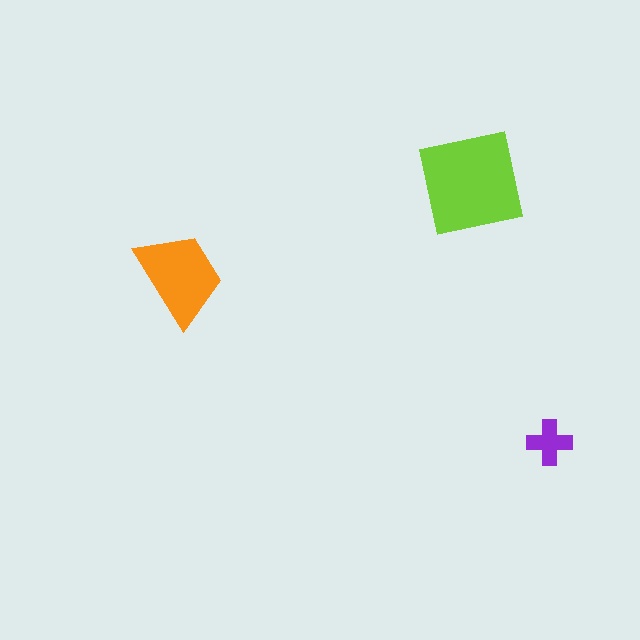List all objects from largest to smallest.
The lime square, the orange trapezoid, the purple cross.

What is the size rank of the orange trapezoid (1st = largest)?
2nd.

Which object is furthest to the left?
The orange trapezoid is leftmost.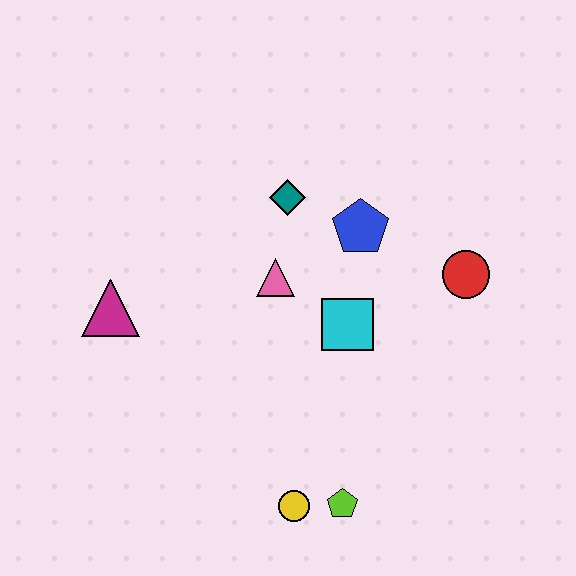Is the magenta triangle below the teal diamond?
Yes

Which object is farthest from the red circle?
The magenta triangle is farthest from the red circle.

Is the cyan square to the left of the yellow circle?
No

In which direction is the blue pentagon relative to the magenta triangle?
The blue pentagon is to the right of the magenta triangle.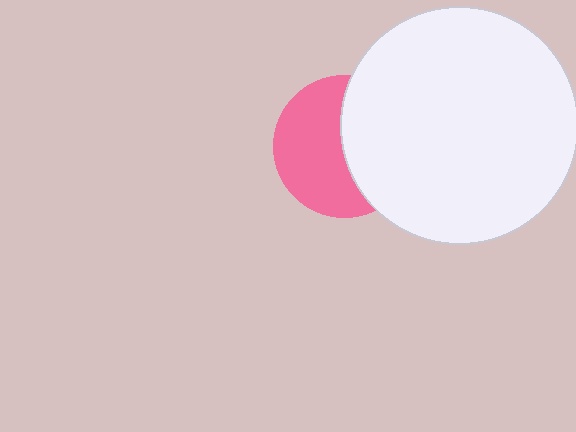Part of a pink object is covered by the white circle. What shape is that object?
It is a circle.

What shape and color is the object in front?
The object in front is a white circle.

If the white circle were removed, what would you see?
You would see the complete pink circle.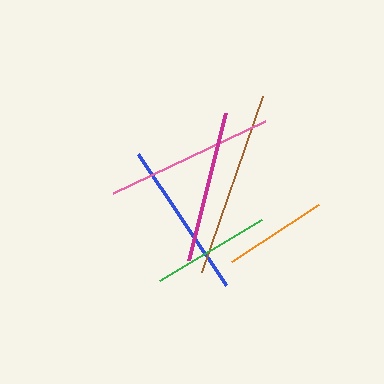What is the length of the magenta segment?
The magenta segment is approximately 152 pixels long.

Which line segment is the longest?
The brown line is the longest at approximately 187 pixels.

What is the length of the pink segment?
The pink segment is approximately 169 pixels long.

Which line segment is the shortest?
The orange line is the shortest at approximately 104 pixels.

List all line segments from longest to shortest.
From longest to shortest: brown, pink, blue, magenta, green, orange.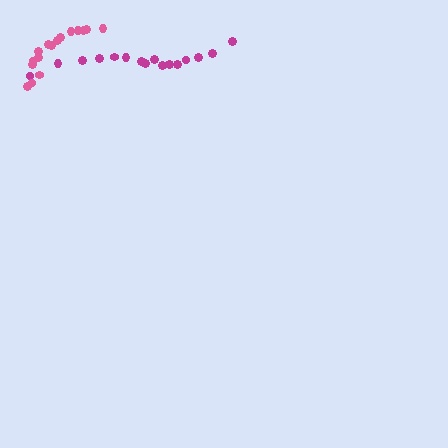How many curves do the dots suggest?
There are 2 distinct paths.